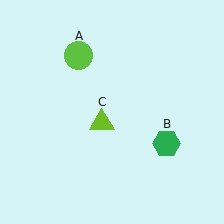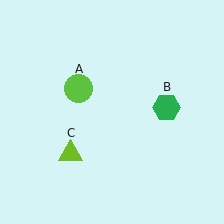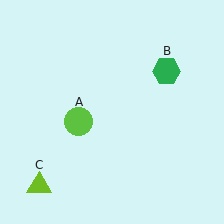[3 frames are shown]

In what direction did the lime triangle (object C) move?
The lime triangle (object C) moved down and to the left.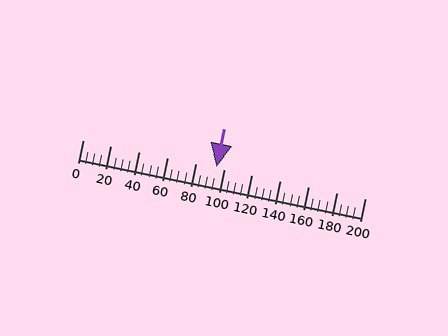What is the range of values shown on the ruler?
The ruler shows values from 0 to 200.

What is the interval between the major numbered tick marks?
The major tick marks are spaced 20 units apart.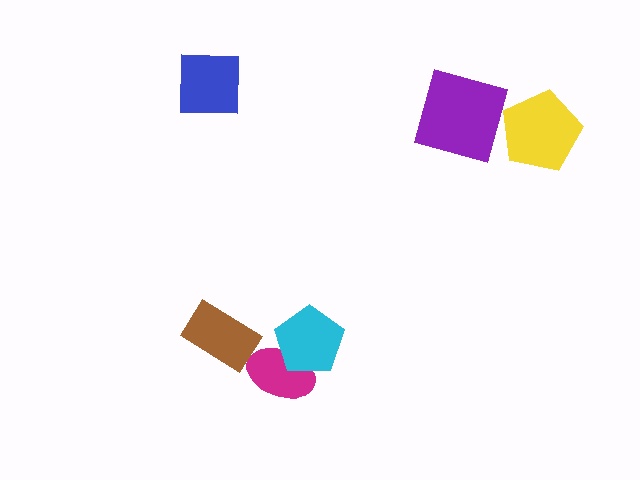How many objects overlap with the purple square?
0 objects overlap with the purple square.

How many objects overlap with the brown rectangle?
0 objects overlap with the brown rectangle.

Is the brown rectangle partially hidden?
No, no other shape covers it.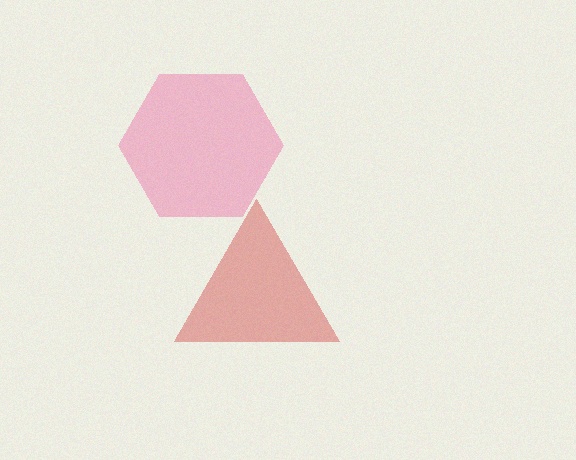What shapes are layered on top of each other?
The layered shapes are: a red triangle, a pink hexagon.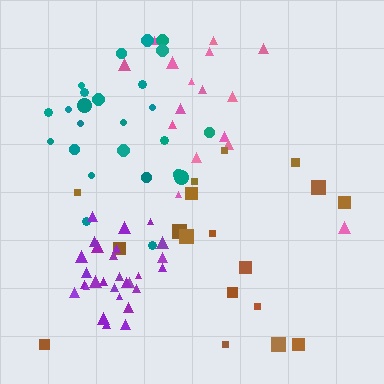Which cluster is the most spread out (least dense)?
Pink.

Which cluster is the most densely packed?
Purple.